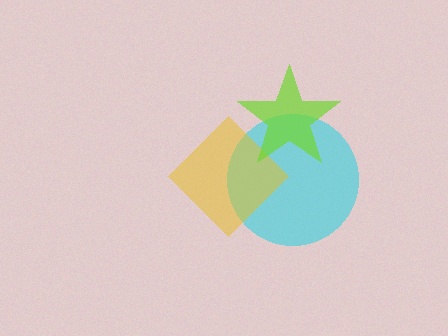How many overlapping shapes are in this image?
There are 3 overlapping shapes in the image.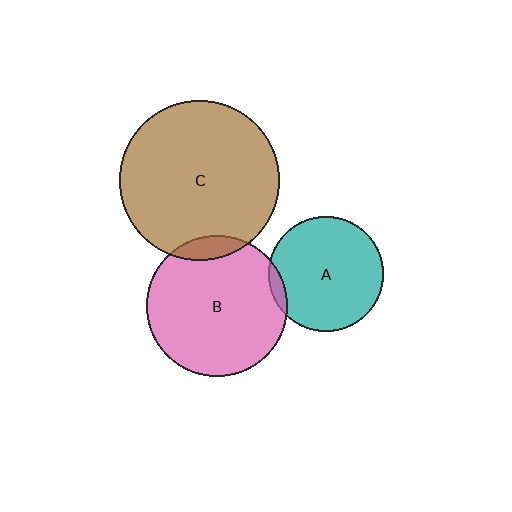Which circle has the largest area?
Circle C (brown).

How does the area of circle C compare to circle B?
Approximately 1.3 times.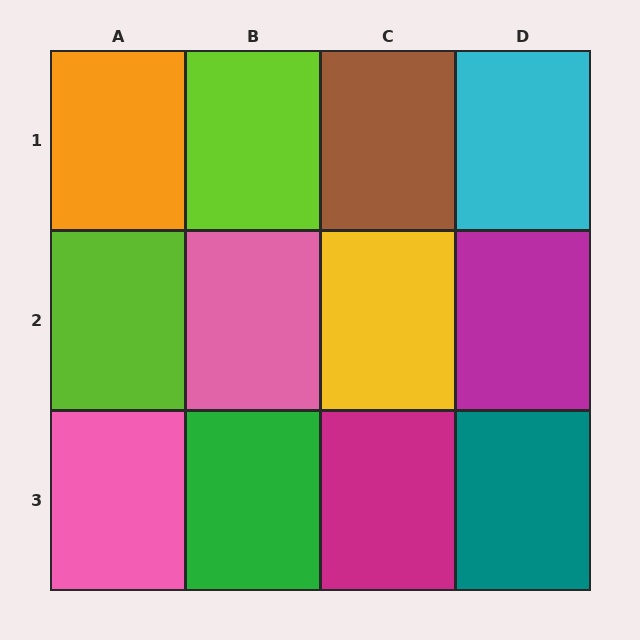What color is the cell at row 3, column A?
Pink.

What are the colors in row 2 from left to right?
Lime, pink, yellow, magenta.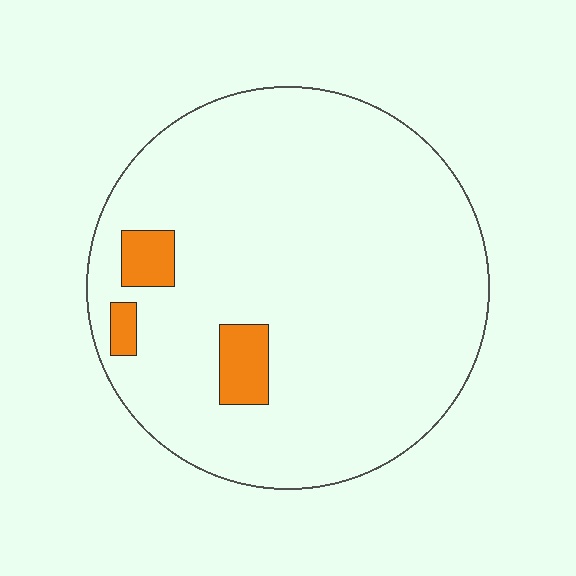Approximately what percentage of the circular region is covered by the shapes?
Approximately 5%.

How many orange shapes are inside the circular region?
3.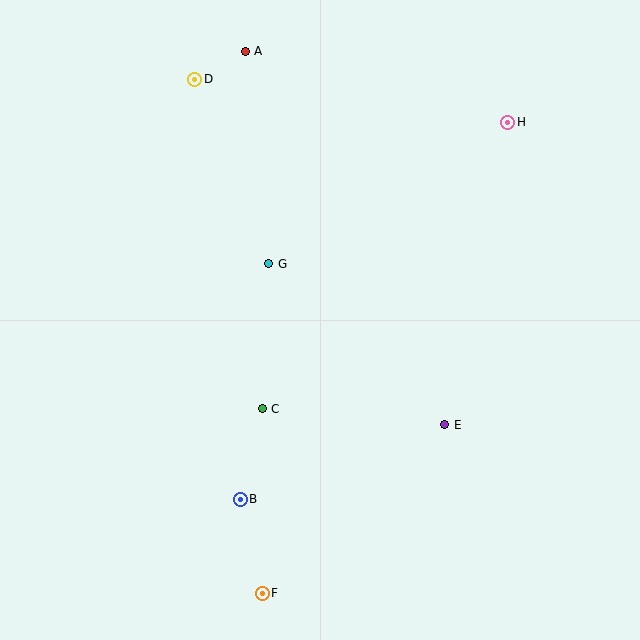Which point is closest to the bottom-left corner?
Point F is closest to the bottom-left corner.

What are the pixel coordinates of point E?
Point E is at (445, 425).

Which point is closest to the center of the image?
Point G at (269, 264) is closest to the center.